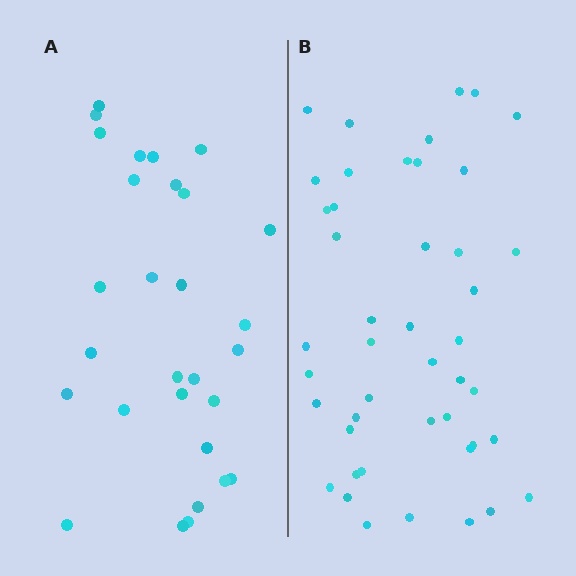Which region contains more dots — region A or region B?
Region B (the right region) has more dots.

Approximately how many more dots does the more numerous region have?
Region B has approximately 15 more dots than region A.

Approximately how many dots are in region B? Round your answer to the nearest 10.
About 40 dots. (The exact count is 45, which rounds to 40.)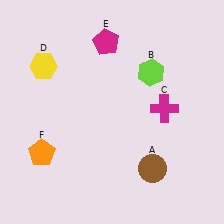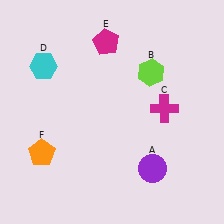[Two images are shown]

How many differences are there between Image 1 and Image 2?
There are 2 differences between the two images.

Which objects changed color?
A changed from brown to purple. D changed from yellow to cyan.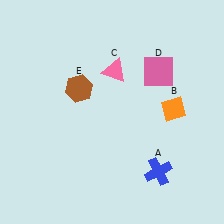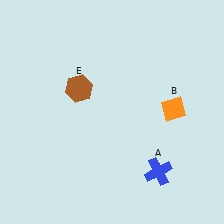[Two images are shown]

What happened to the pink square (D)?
The pink square (D) was removed in Image 2. It was in the top-right area of Image 1.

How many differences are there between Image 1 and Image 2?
There are 2 differences between the two images.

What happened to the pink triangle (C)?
The pink triangle (C) was removed in Image 2. It was in the top-right area of Image 1.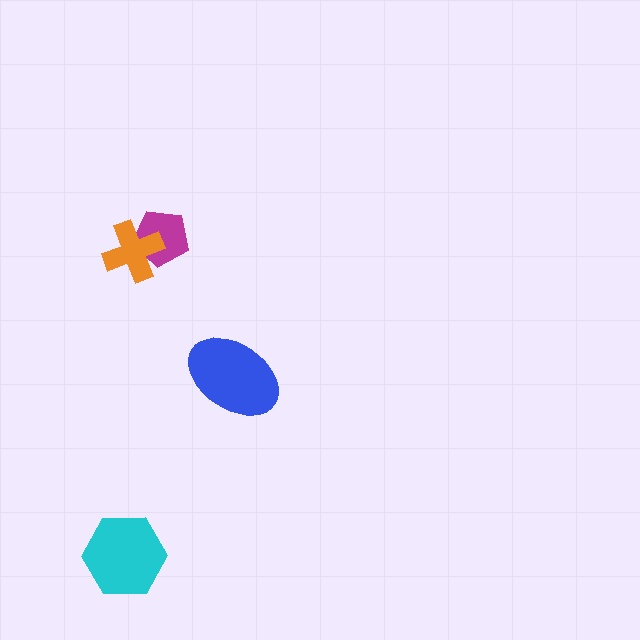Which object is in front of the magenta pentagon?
The orange cross is in front of the magenta pentagon.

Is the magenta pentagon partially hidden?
Yes, it is partially covered by another shape.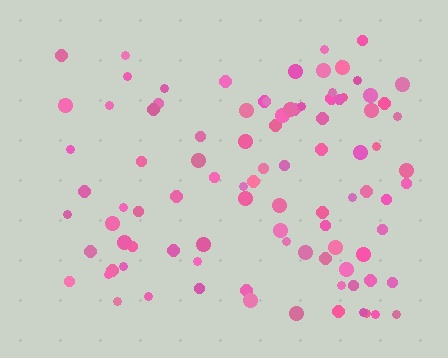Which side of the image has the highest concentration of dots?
The right.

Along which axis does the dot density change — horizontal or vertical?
Horizontal.